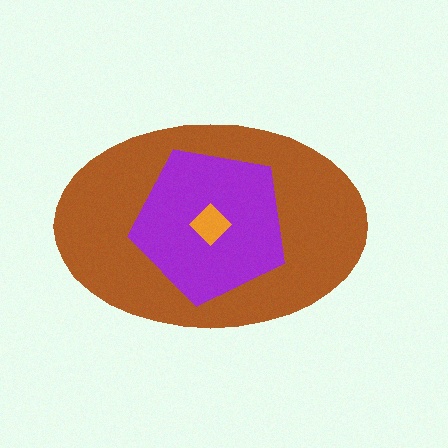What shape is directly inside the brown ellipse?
The purple pentagon.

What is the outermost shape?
The brown ellipse.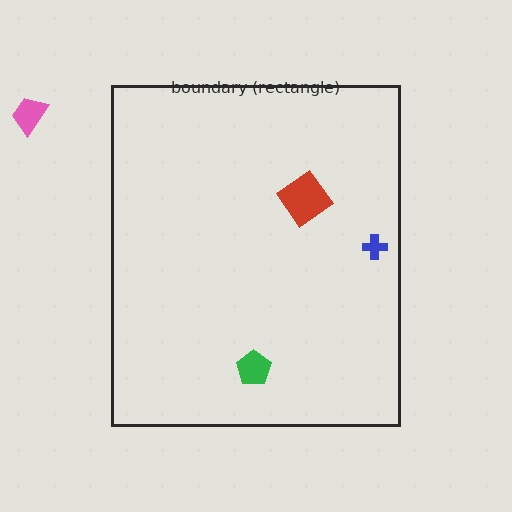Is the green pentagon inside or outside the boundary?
Inside.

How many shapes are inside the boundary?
3 inside, 1 outside.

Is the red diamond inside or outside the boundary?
Inside.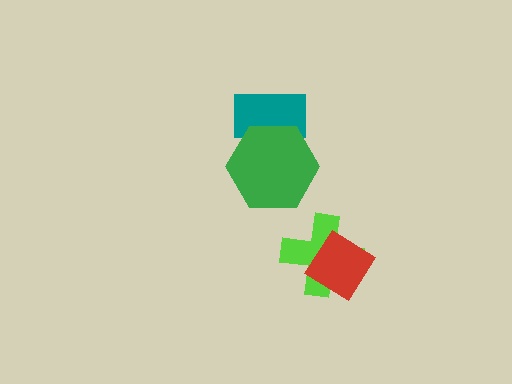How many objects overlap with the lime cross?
1 object overlaps with the lime cross.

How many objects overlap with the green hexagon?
1 object overlaps with the green hexagon.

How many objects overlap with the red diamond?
1 object overlaps with the red diamond.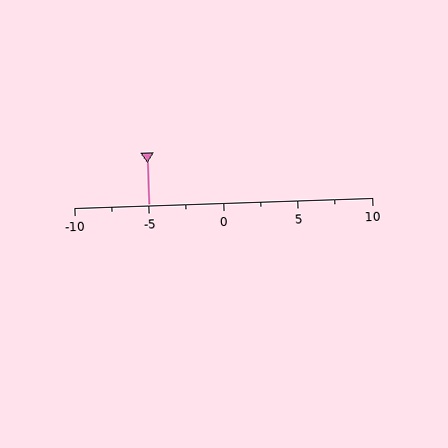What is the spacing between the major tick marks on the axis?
The major ticks are spaced 5 apart.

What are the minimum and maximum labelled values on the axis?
The axis runs from -10 to 10.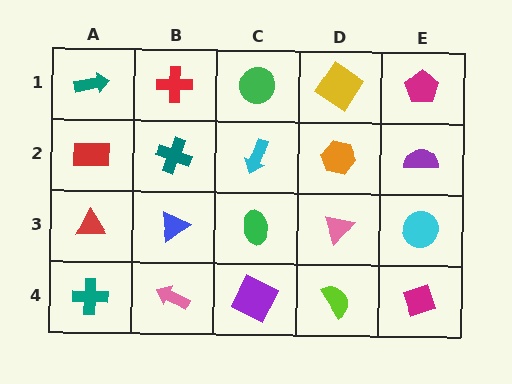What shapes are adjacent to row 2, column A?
A teal arrow (row 1, column A), a red triangle (row 3, column A), a teal cross (row 2, column B).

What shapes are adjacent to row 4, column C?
A green ellipse (row 3, column C), a pink arrow (row 4, column B), a lime semicircle (row 4, column D).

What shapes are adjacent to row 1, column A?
A red rectangle (row 2, column A), a red cross (row 1, column B).